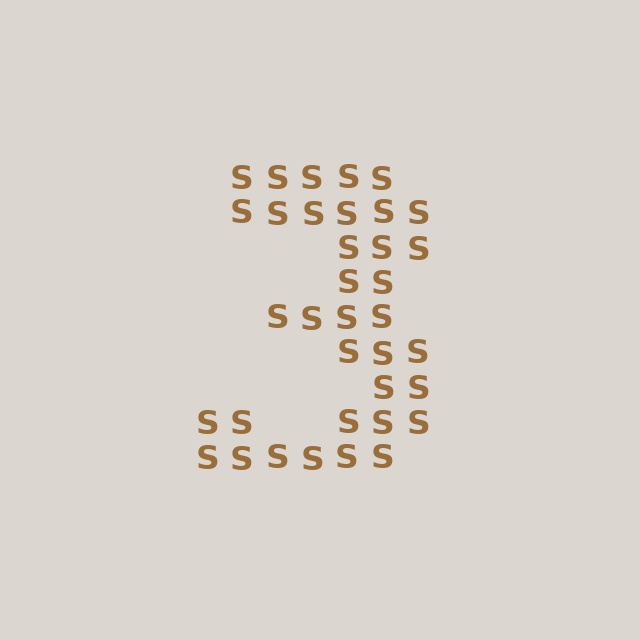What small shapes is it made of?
It is made of small letter S's.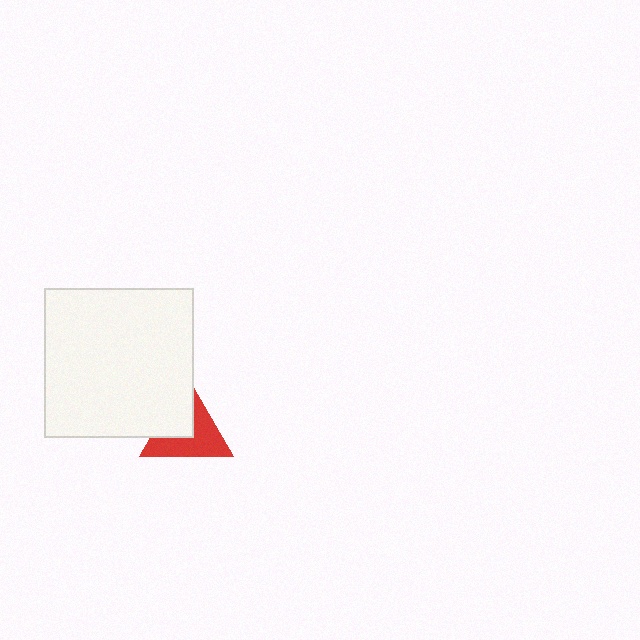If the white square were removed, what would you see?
You would see the complete red triangle.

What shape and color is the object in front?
The object in front is a white square.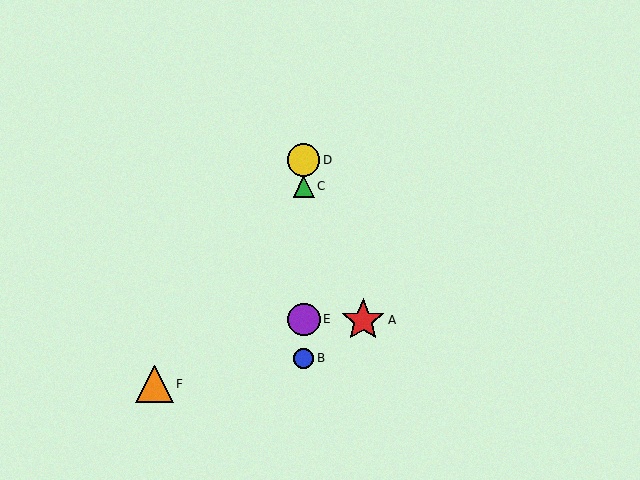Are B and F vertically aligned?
No, B is at x≈304 and F is at x≈154.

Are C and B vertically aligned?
Yes, both are at x≈304.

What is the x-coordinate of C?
Object C is at x≈304.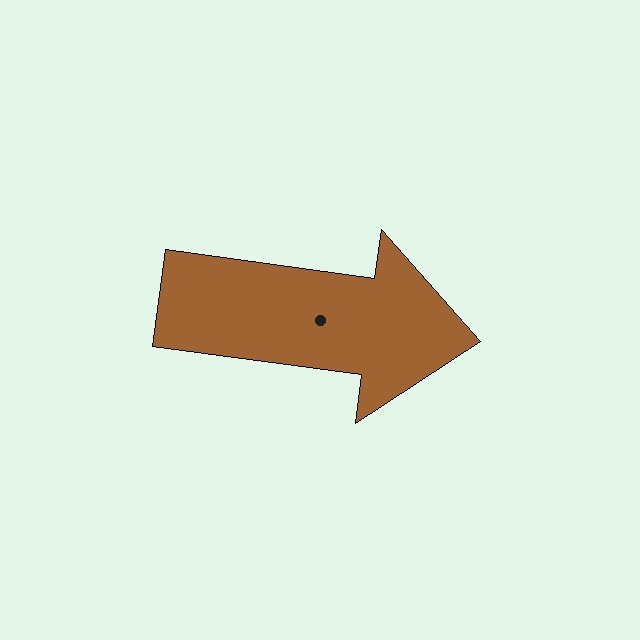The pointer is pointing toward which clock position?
Roughly 3 o'clock.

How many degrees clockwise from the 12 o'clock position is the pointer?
Approximately 98 degrees.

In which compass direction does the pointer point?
East.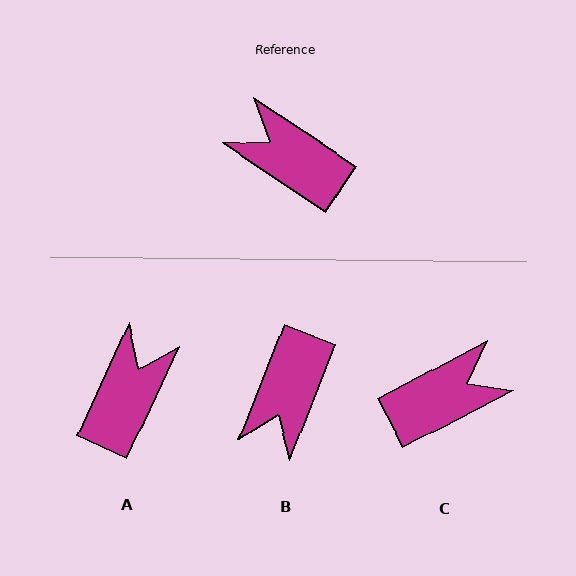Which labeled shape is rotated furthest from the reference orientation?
C, about 119 degrees away.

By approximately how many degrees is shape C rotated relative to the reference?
Approximately 119 degrees clockwise.